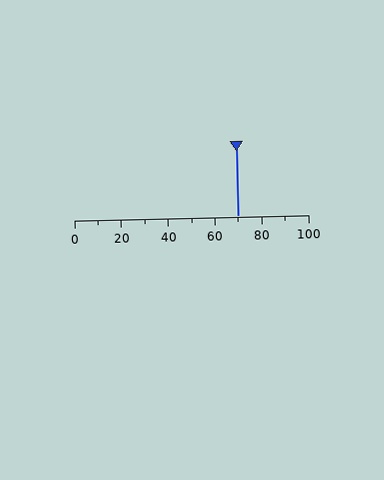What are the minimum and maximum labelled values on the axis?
The axis runs from 0 to 100.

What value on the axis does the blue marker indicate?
The marker indicates approximately 70.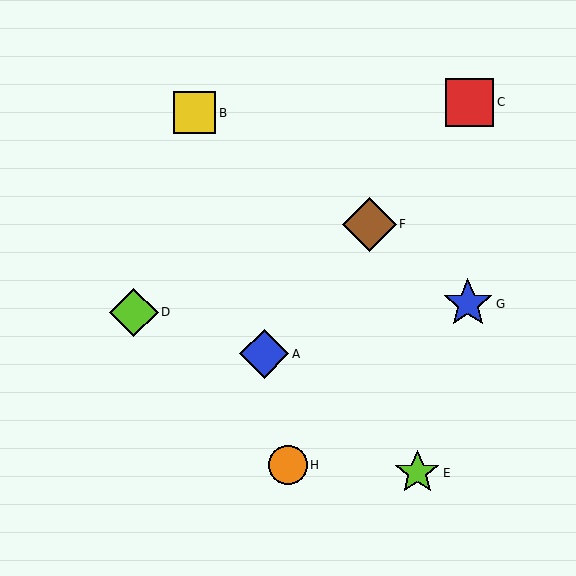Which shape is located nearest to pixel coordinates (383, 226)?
The brown diamond (labeled F) at (369, 224) is nearest to that location.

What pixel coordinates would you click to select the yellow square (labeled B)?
Click at (194, 113) to select the yellow square B.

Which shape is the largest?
The brown diamond (labeled F) is the largest.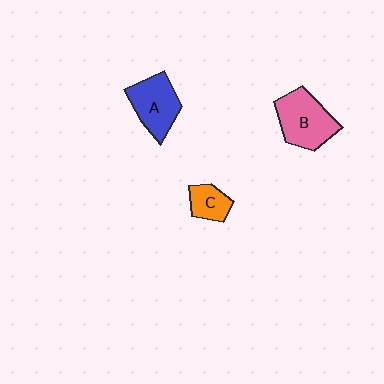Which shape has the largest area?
Shape B (pink).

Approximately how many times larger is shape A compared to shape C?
Approximately 1.8 times.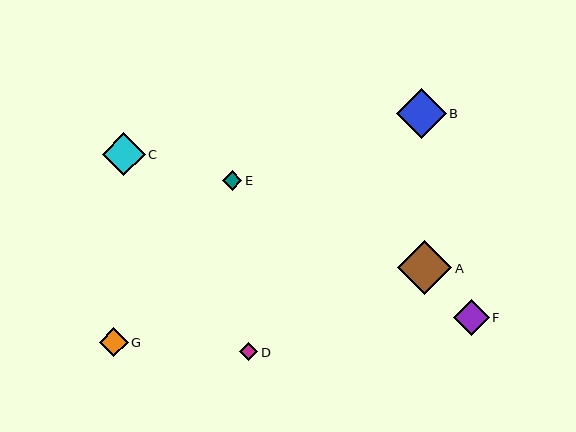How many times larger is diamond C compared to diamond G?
Diamond C is approximately 1.5 times the size of diamond G.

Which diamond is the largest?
Diamond A is the largest with a size of approximately 54 pixels.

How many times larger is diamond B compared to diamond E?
Diamond B is approximately 2.6 times the size of diamond E.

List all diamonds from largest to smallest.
From largest to smallest: A, B, C, F, G, E, D.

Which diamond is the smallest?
Diamond D is the smallest with a size of approximately 18 pixels.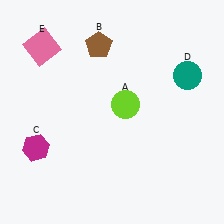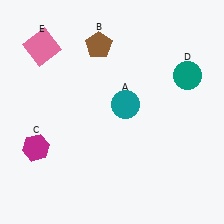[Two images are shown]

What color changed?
The circle (A) changed from lime in Image 1 to teal in Image 2.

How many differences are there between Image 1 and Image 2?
There is 1 difference between the two images.